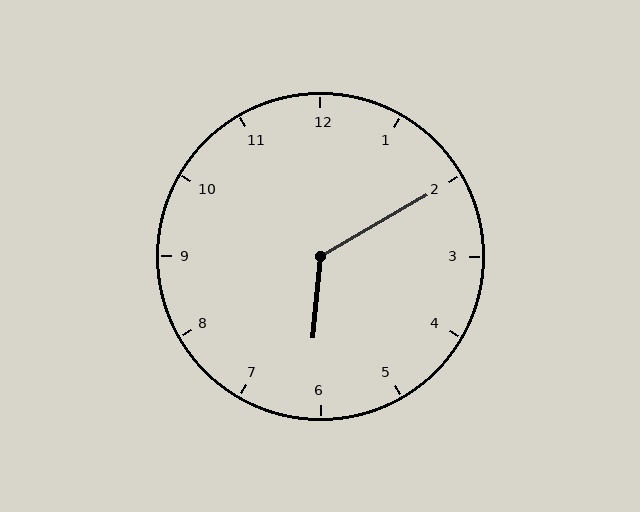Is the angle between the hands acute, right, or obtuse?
It is obtuse.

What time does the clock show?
6:10.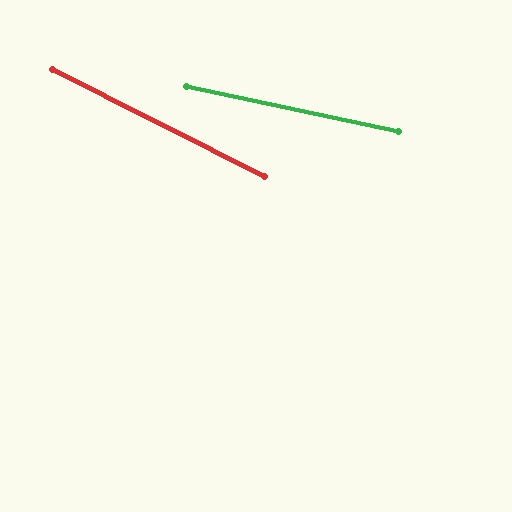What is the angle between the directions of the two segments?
Approximately 15 degrees.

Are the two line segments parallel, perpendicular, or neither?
Neither parallel nor perpendicular — they differ by about 15°.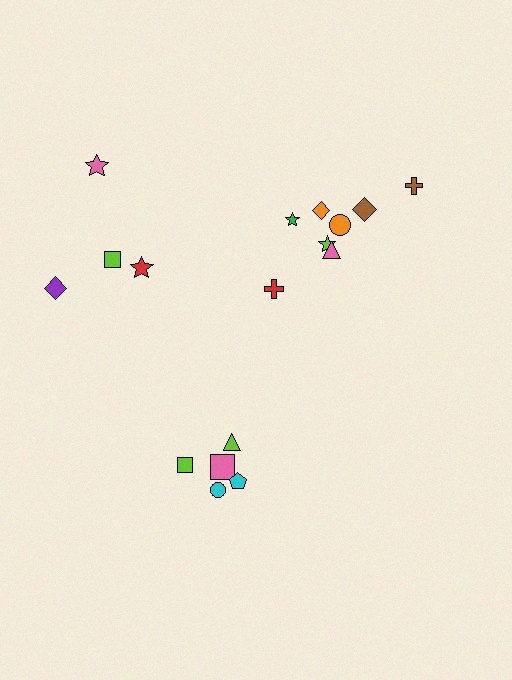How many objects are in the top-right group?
There are 8 objects.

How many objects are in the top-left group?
There are 4 objects.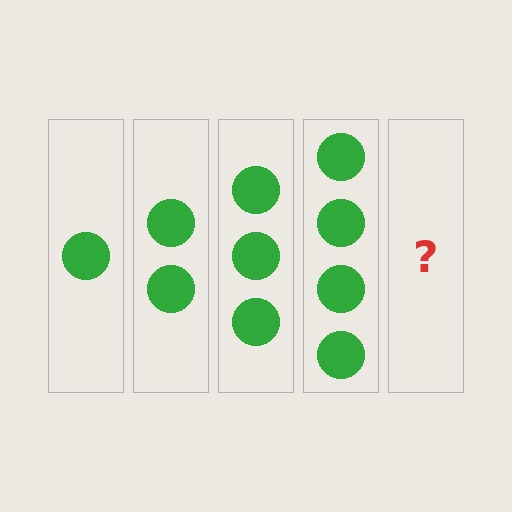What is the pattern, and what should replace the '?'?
The pattern is that each step adds one more circle. The '?' should be 5 circles.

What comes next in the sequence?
The next element should be 5 circles.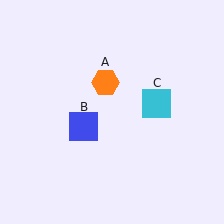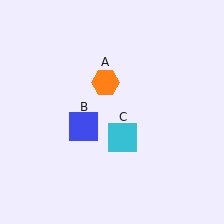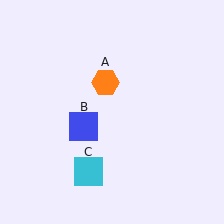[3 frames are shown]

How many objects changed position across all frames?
1 object changed position: cyan square (object C).